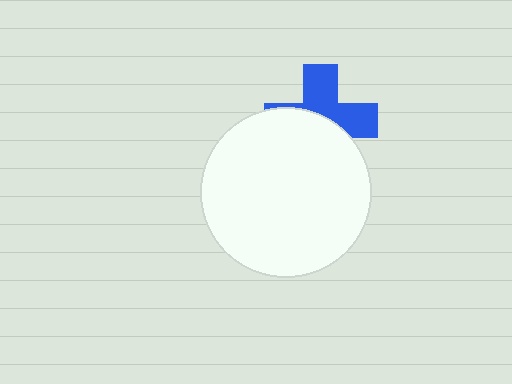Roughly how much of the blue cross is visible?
About half of it is visible (roughly 48%).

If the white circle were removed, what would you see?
You would see the complete blue cross.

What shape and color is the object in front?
The object in front is a white circle.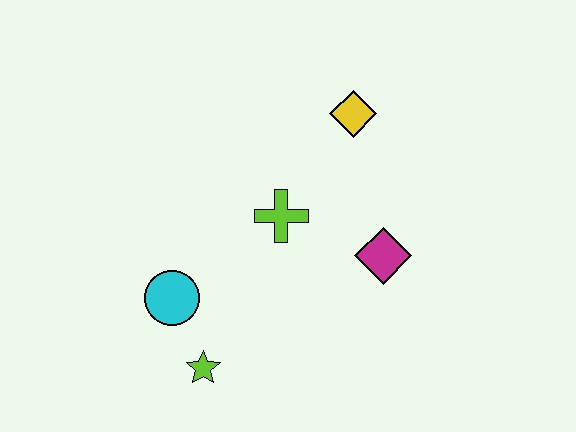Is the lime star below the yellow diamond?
Yes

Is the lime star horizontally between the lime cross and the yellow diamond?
No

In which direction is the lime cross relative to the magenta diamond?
The lime cross is to the left of the magenta diamond.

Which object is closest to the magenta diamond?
The lime cross is closest to the magenta diamond.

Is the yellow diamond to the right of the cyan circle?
Yes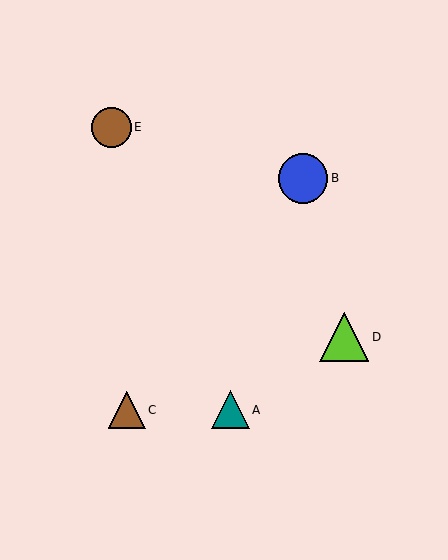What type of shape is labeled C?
Shape C is a brown triangle.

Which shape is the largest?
The blue circle (labeled B) is the largest.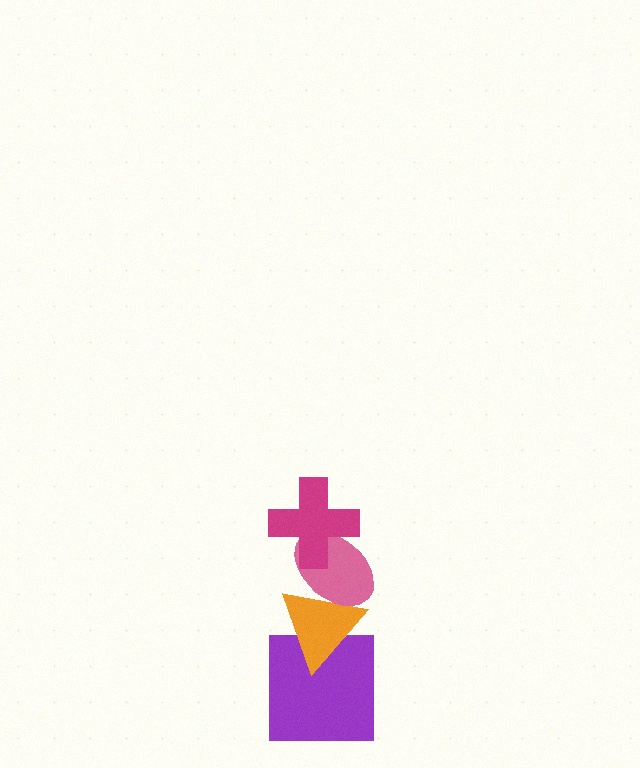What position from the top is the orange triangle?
The orange triangle is 3rd from the top.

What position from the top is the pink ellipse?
The pink ellipse is 2nd from the top.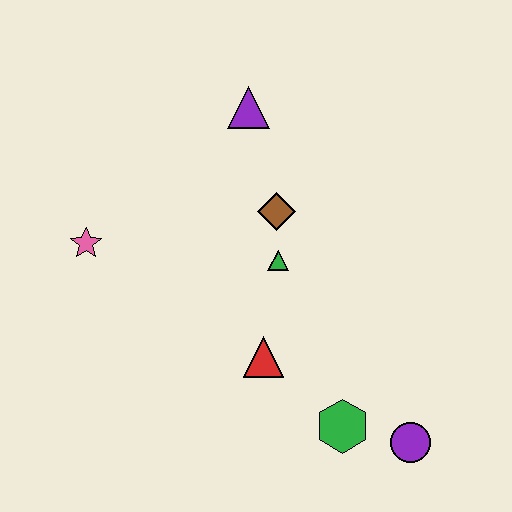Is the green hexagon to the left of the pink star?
No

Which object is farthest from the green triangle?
The purple circle is farthest from the green triangle.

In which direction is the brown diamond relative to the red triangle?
The brown diamond is above the red triangle.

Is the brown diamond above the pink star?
Yes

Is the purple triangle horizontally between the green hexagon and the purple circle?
No